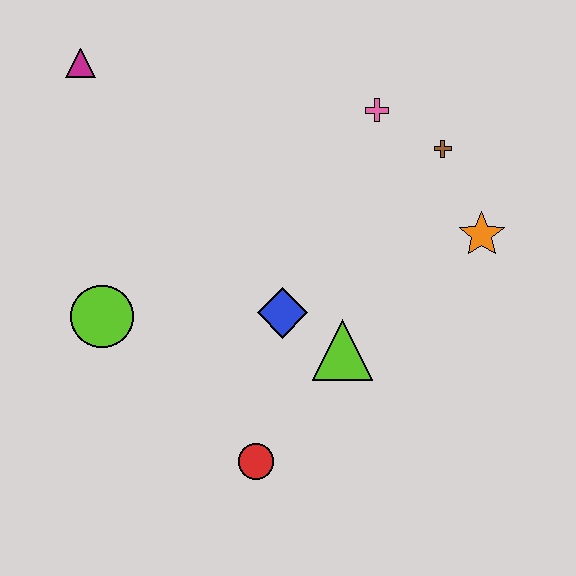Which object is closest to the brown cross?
The pink cross is closest to the brown cross.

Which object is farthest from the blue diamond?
The magenta triangle is farthest from the blue diamond.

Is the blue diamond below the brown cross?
Yes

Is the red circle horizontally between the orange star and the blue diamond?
No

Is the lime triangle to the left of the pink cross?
Yes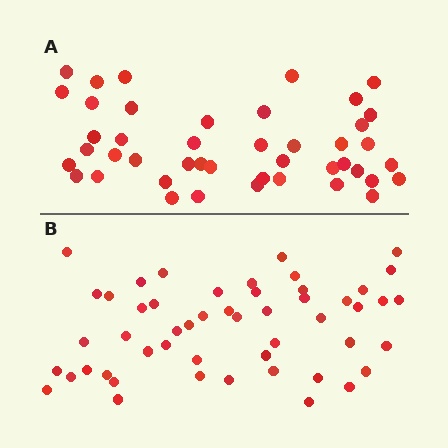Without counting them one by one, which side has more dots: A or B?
Region B (the bottom region) has more dots.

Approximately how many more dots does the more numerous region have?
Region B has roughly 8 or so more dots than region A.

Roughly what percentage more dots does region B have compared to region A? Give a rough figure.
About 15% more.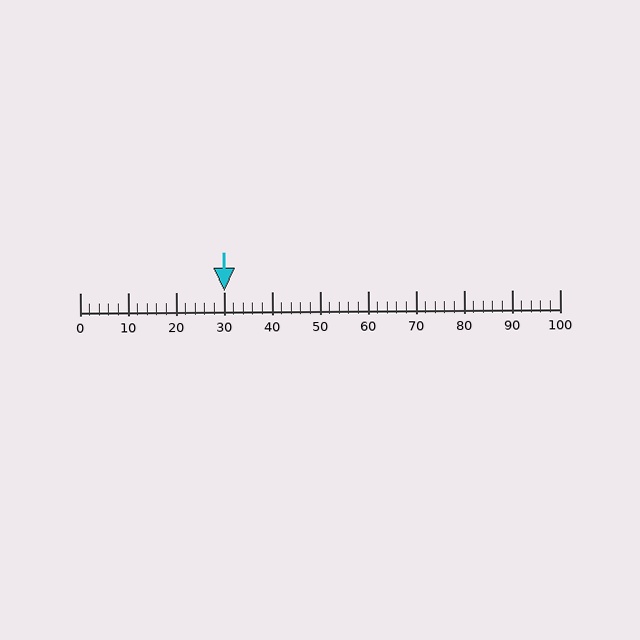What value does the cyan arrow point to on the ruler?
The cyan arrow points to approximately 30.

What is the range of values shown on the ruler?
The ruler shows values from 0 to 100.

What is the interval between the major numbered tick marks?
The major tick marks are spaced 10 units apart.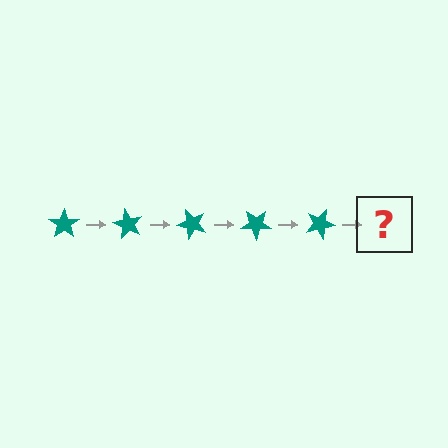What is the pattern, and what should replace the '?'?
The pattern is that the star rotates 60 degrees each step. The '?' should be a teal star rotated 300 degrees.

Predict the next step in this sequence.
The next step is a teal star rotated 300 degrees.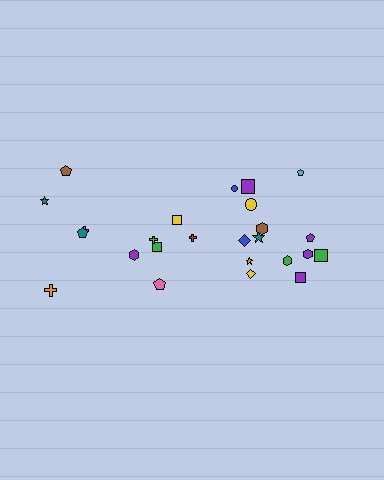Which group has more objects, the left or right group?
The right group.